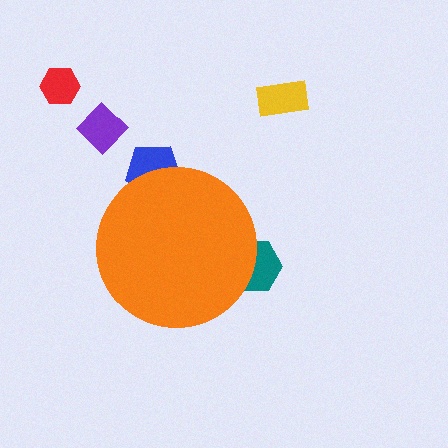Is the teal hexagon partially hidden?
Yes, the teal hexagon is partially hidden behind the orange circle.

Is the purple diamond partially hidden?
No, the purple diamond is fully visible.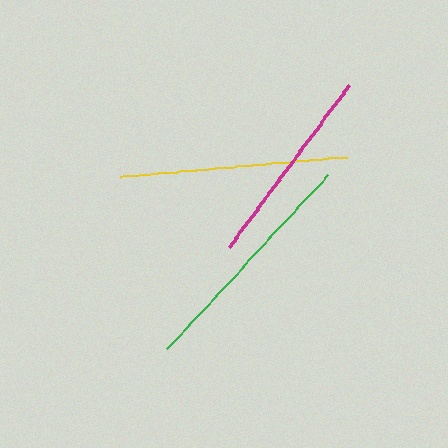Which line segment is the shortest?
The magenta line is the shortest at approximately 202 pixels.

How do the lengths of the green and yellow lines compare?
The green and yellow lines are approximately the same length.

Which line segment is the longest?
The green line is the longest at approximately 237 pixels.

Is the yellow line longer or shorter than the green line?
The green line is longer than the yellow line.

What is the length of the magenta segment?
The magenta segment is approximately 202 pixels long.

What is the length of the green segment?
The green segment is approximately 237 pixels long.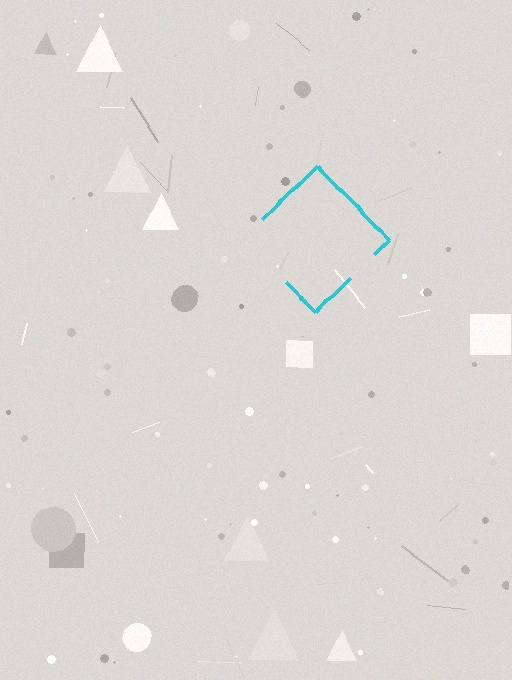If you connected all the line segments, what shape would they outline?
They would outline a diamond.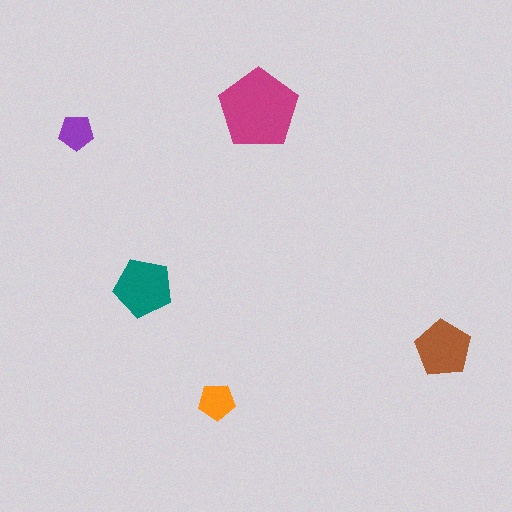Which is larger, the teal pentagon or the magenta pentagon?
The magenta one.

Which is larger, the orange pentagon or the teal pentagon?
The teal one.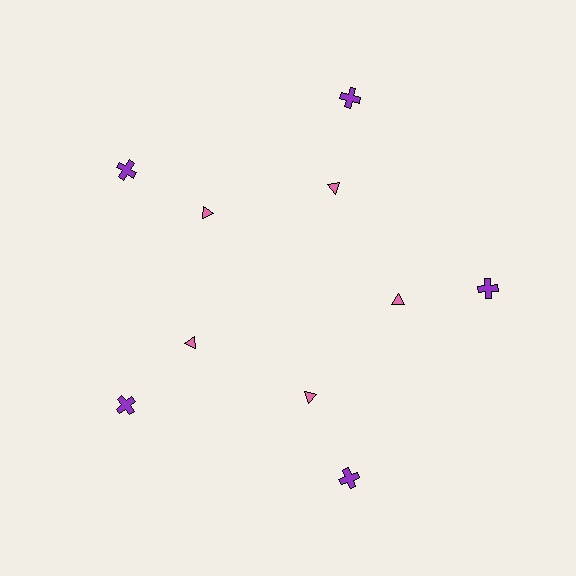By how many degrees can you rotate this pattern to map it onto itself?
The pattern maps onto itself every 72 degrees of rotation.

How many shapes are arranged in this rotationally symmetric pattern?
There are 10 shapes, arranged in 5 groups of 2.